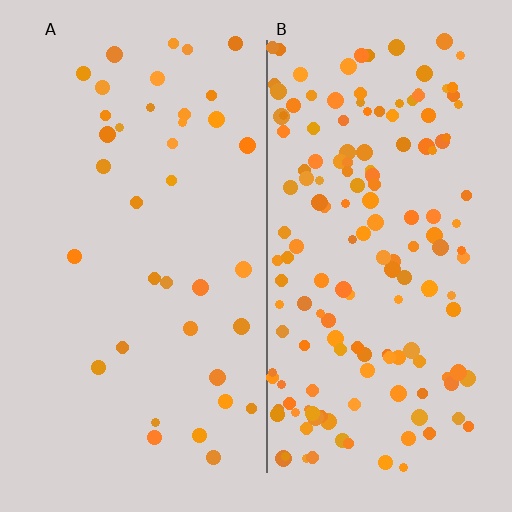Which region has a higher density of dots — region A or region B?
B (the right).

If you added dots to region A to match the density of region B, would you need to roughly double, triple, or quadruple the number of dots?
Approximately quadruple.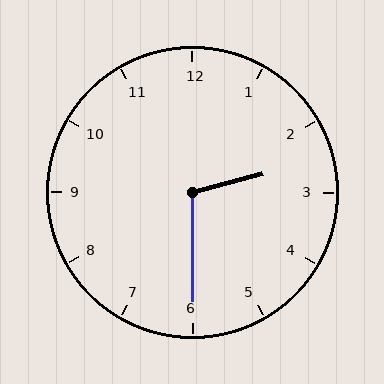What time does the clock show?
2:30.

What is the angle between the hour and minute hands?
Approximately 105 degrees.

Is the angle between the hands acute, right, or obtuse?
It is obtuse.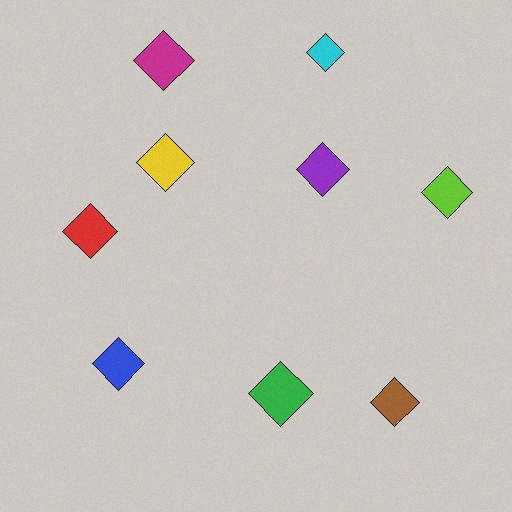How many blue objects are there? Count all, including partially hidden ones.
There is 1 blue object.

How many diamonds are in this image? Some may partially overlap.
There are 9 diamonds.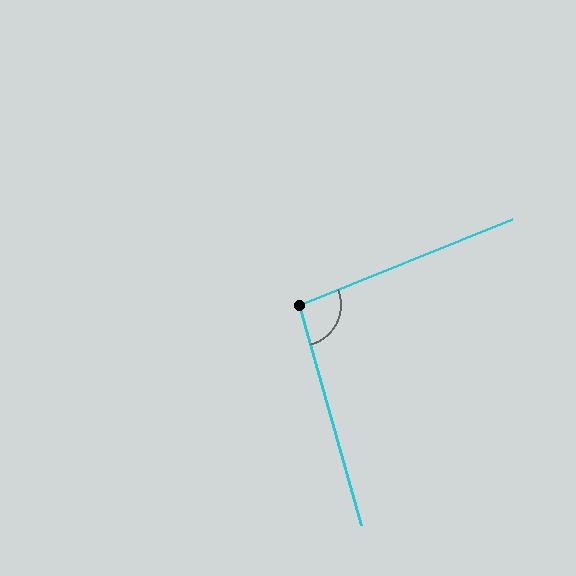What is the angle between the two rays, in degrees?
Approximately 96 degrees.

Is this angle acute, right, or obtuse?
It is obtuse.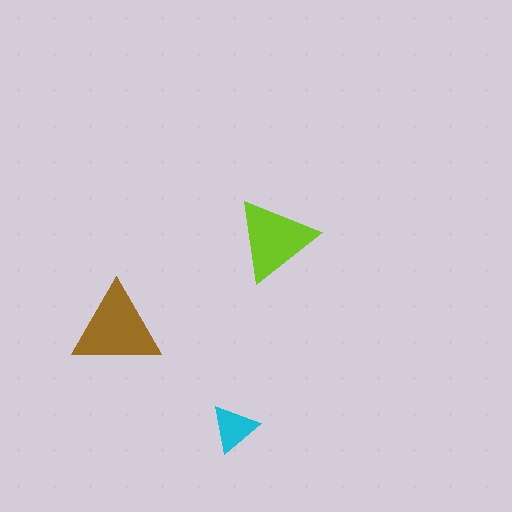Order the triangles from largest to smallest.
the brown one, the lime one, the cyan one.